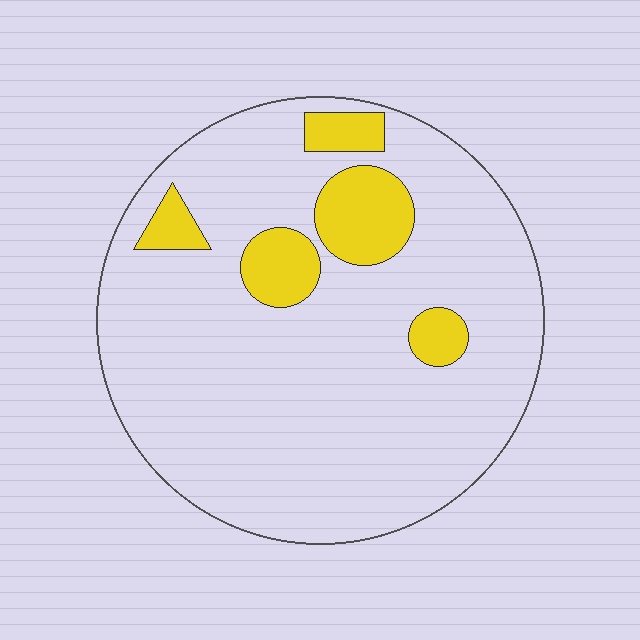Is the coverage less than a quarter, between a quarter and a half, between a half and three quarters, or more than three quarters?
Less than a quarter.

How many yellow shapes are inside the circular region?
5.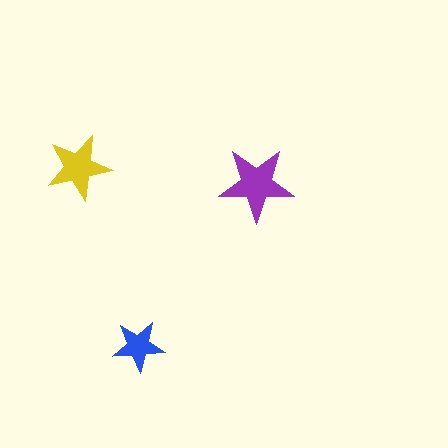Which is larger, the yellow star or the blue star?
The yellow one.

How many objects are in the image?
There are 3 objects in the image.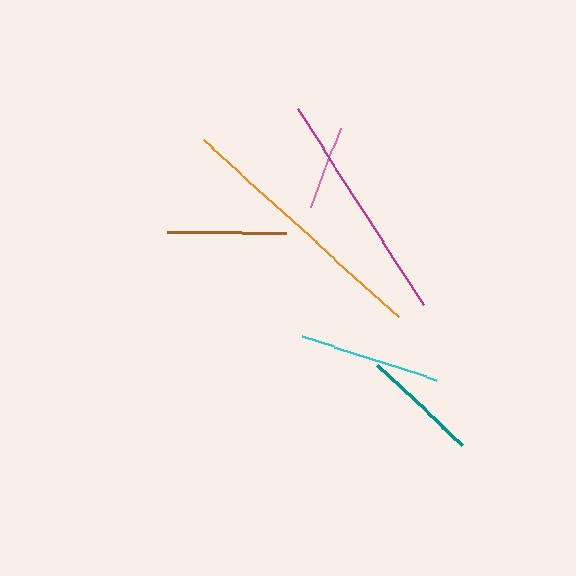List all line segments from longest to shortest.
From longest to shortest: orange, magenta, cyan, brown, teal, pink.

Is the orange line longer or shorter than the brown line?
The orange line is longer than the brown line.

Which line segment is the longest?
The orange line is the longest at approximately 264 pixels.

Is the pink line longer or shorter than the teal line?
The teal line is longer than the pink line.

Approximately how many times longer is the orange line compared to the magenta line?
The orange line is approximately 1.1 times the length of the magenta line.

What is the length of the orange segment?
The orange segment is approximately 264 pixels long.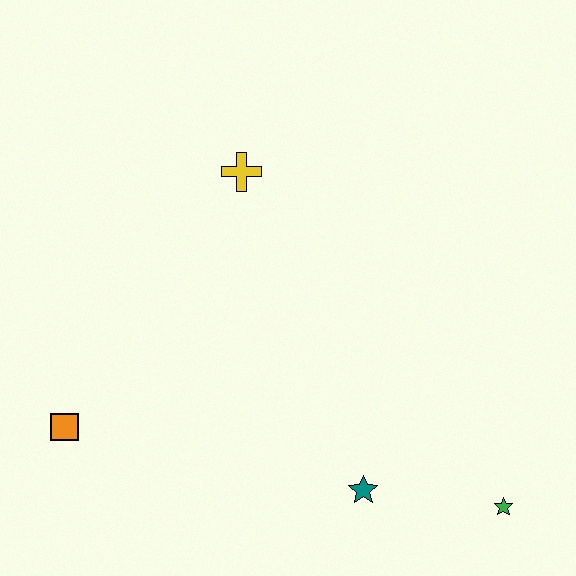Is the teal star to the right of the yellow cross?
Yes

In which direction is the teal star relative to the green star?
The teal star is to the left of the green star.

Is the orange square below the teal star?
No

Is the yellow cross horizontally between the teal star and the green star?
No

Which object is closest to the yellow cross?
The orange square is closest to the yellow cross.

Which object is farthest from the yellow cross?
The green star is farthest from the yellow cross.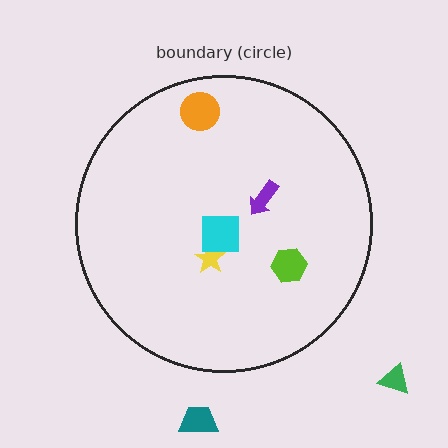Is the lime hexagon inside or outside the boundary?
Inside.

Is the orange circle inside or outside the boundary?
Inside.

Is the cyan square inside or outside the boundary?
Inside.